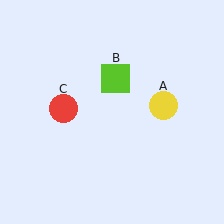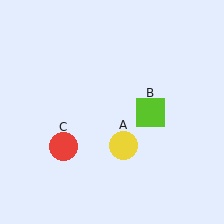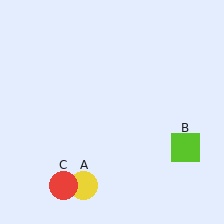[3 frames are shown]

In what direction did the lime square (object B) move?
The lime square (object B) moved down and to the right.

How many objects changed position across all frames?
3 objects changed position: yellow circle (object A), lime square (object B), red circle (object C).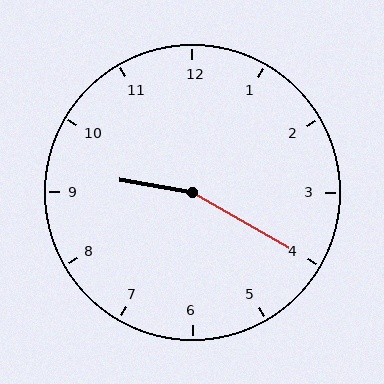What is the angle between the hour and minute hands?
Approximately 160 degrees.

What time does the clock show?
9:20.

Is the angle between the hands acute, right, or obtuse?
It is obtuse.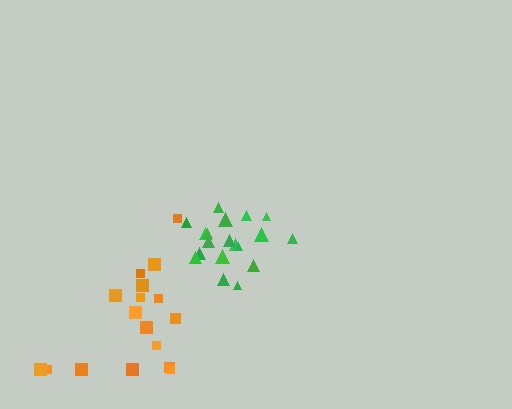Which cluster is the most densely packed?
Green.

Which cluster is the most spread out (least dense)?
Orange.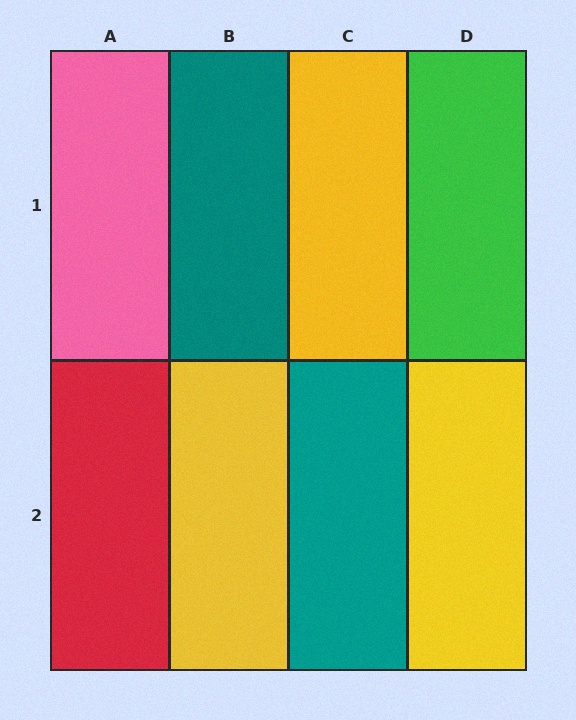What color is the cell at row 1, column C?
Yellow.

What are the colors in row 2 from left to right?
Red, yellow, teal, yellow.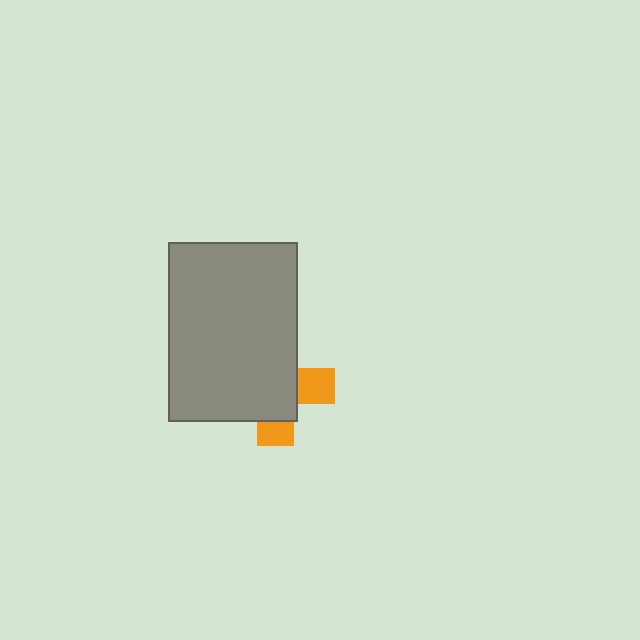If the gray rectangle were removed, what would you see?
You would see the complete orange cross.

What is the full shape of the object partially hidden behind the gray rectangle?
The partially hidden object is an orange cross.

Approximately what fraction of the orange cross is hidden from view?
Roughly 69% of the orange cross is hidden behind the gray rectangle.